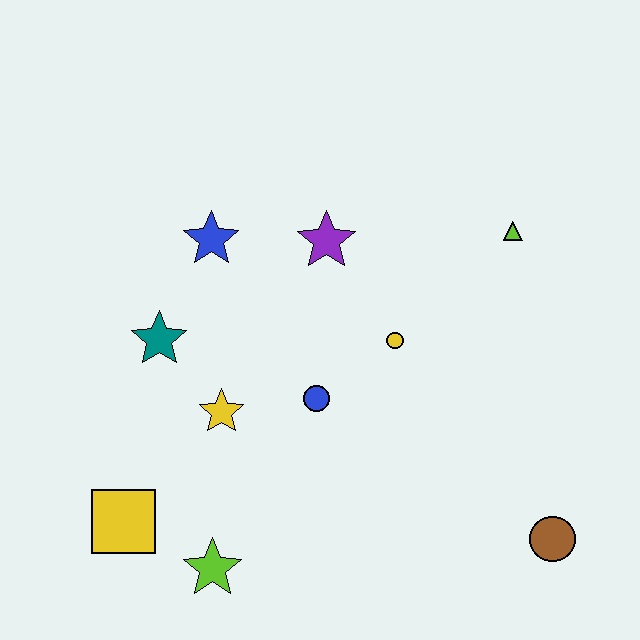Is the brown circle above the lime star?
Yes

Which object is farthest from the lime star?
The lime triangle is farthest from the lime star.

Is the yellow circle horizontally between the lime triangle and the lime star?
Yes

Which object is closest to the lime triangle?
The yellow circle is closest to the lime triangle.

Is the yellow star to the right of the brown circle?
No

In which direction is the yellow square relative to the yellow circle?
The yellow square is to the left of the yellow circle.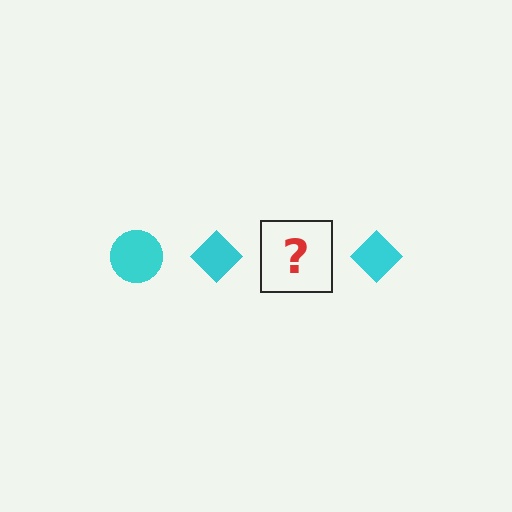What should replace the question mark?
The question mark should be replaced with a cyan circle.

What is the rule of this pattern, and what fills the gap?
The rule is that the pattern cycles through circle, diamond shapes in cyan. The gap should be filled with a cyan circle.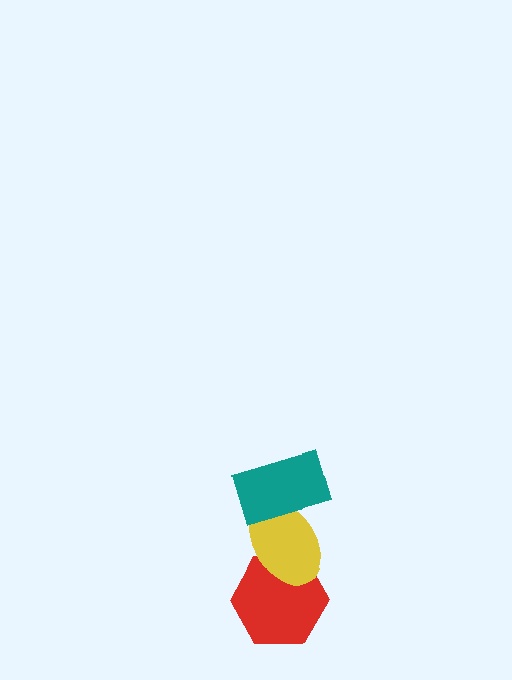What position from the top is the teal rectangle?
The teal rectangle is 1st from the top.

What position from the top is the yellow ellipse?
The yellow ellipse is 2nd from the top.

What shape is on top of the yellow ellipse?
The teal rectangle is on top of the yellow ellipse.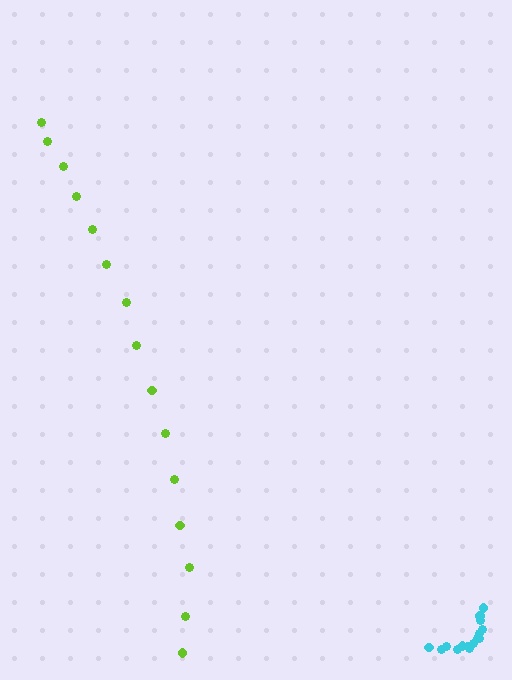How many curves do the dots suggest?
There are 2 distinct paths.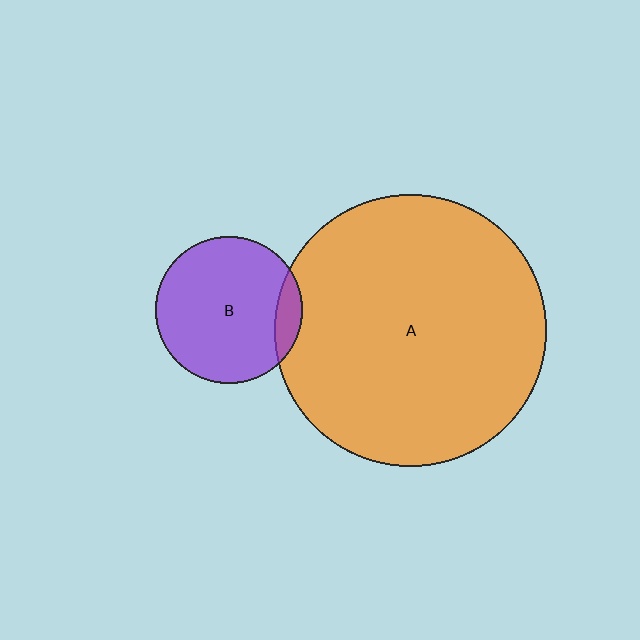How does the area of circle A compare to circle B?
Approximately 3.4 times.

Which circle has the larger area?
Circle A (orange).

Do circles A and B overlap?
Yes.